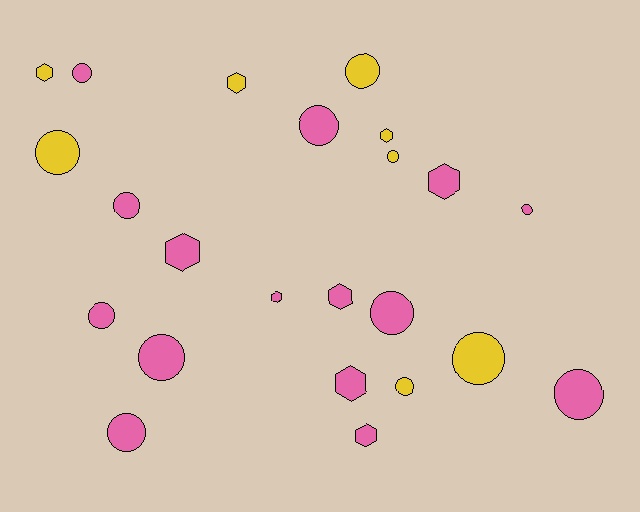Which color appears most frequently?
Pink, with 15 objects.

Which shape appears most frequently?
Circle, with 14 objects.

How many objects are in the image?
There are 23 objects.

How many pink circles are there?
There are 9 pink circles.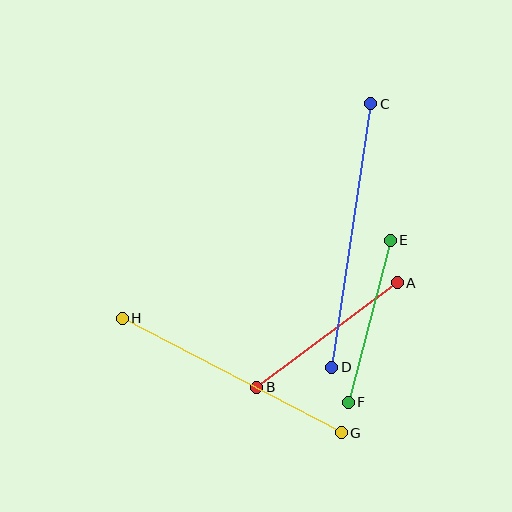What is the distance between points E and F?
The distance is approximately 168 pixels.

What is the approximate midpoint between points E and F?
The midpoint is at approximately (369, 321) pixels.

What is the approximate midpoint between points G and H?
The midpoint is at approximately (232, 376) pixels.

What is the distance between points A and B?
The distance is approximately 175 pixels.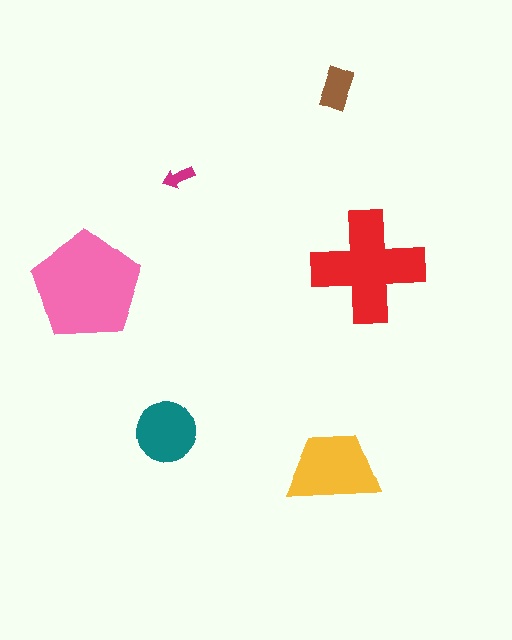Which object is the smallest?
The magenta arrow.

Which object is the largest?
The pink pentagon.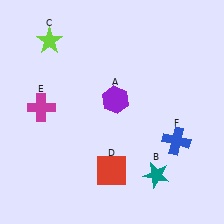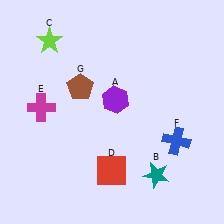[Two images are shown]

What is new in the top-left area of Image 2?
A brown pentagon (G) was added in the top-left area of Image 2.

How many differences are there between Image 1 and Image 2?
There is 1 difference between the two images.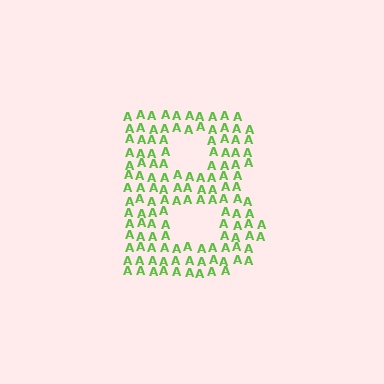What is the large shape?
The large shape is the letter B.